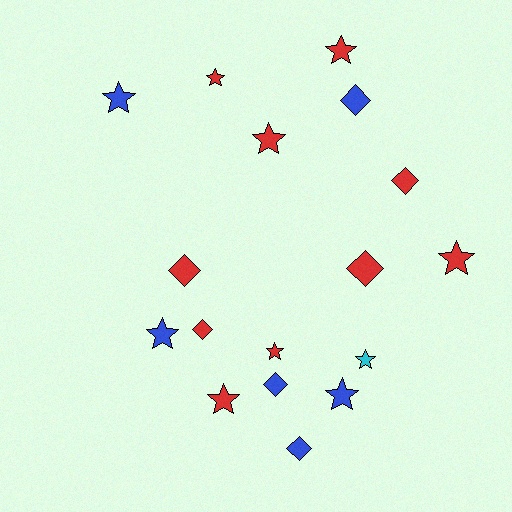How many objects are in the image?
There are 17 objects.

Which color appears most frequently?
Red, with 10 objects.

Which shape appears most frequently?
Star, with 10 objects.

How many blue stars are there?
There are 3 blue stars.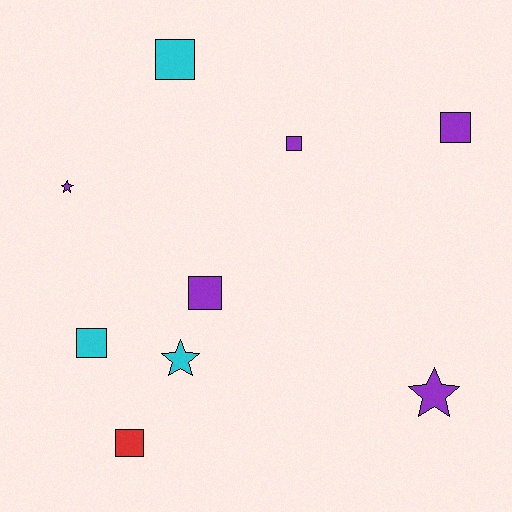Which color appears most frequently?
Purple, with 5 objects.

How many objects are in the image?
There are 9 objects.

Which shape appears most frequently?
Square, with 6 objects.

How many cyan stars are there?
There is 1 cyan star.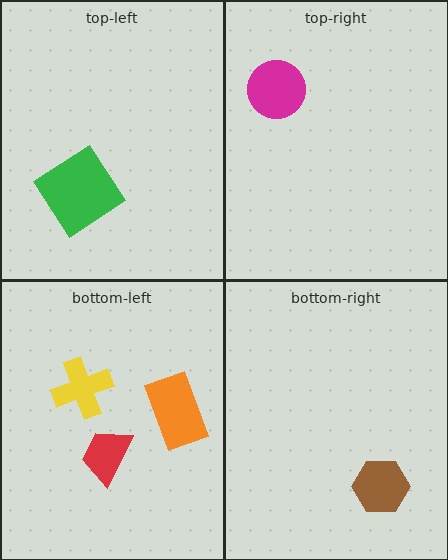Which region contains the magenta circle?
The top-right region.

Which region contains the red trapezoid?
The bottom-left region.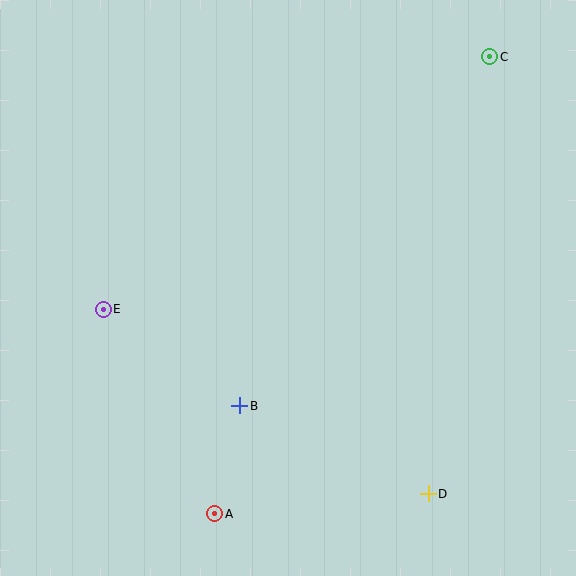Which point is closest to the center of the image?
Point B at (240, 406) is closest to the center.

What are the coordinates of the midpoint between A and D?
The midpoint between A and D is at (322, 504).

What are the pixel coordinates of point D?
Point D is at (428, 494).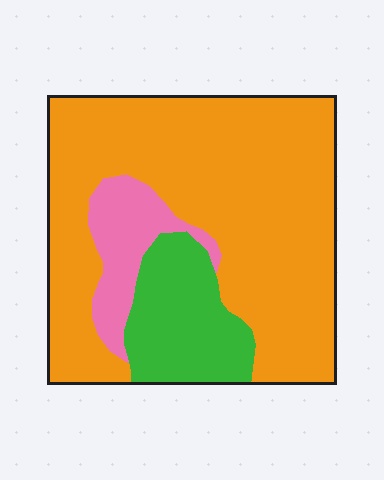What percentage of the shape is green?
Green takes up about one sixth (1/6) of the shape.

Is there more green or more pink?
Green.